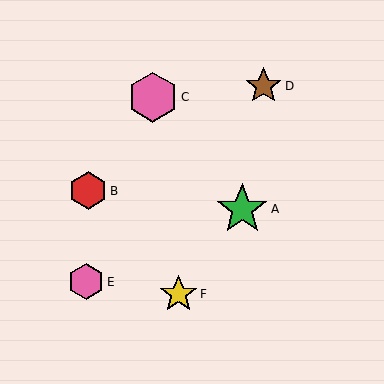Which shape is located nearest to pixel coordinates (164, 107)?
The pink hexagon (labeled C) at (153, 97) is nearest to that location.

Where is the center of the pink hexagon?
The center of the pink hexagon is at (153, 97).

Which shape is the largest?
The green star (labeled A) is the largest.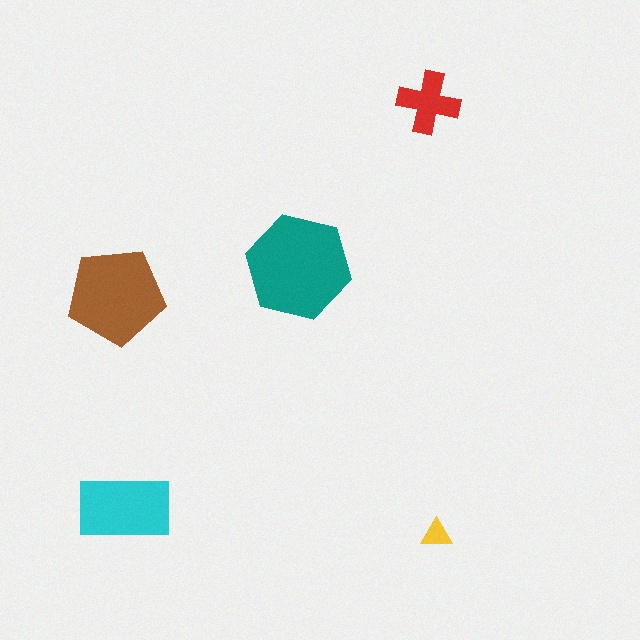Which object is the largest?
The teal hexagon.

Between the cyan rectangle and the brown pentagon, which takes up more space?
The brown pentagon.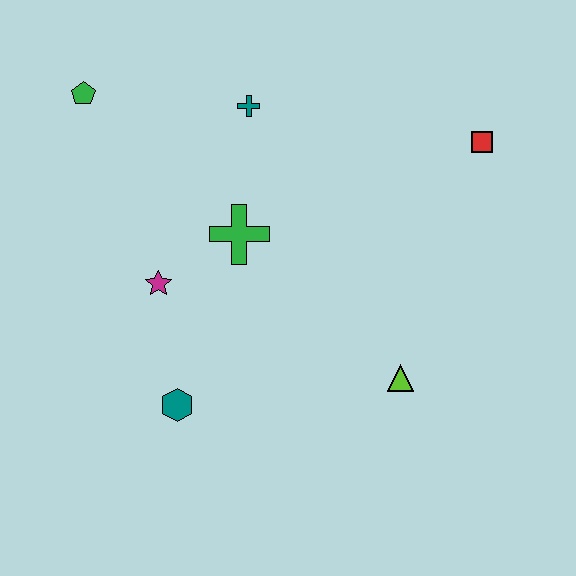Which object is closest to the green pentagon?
The teal cross is closest to the green pentagon.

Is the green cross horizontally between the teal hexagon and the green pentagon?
No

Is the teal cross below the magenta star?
No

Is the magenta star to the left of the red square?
Yes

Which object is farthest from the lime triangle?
The green pentagon is farthest from the lime triangle.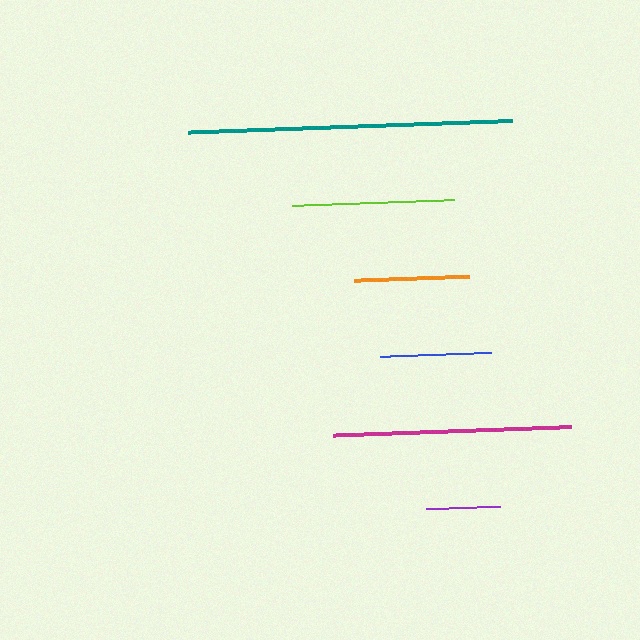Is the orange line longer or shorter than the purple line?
The orange line is longer than the purple line.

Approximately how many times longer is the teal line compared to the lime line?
The teal line is approximately 2.0 times the length of the lime line.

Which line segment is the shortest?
The purple line is the shortest at approximately 74 pixels.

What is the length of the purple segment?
The purple segment is approximately 74 pixels long.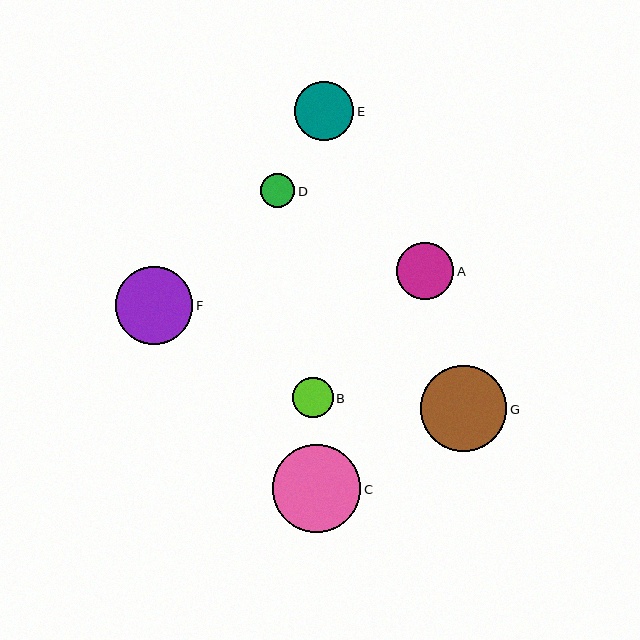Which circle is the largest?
Circle C is the largest with a size of approximately 88 pixels.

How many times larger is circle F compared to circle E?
Circle F is approximately 1.3 times the size of circle E.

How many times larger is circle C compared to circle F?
Circle C is approximately 1.1 times the size of circle F.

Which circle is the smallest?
Circle D is the smallest with a size of approximately 34 pixels.